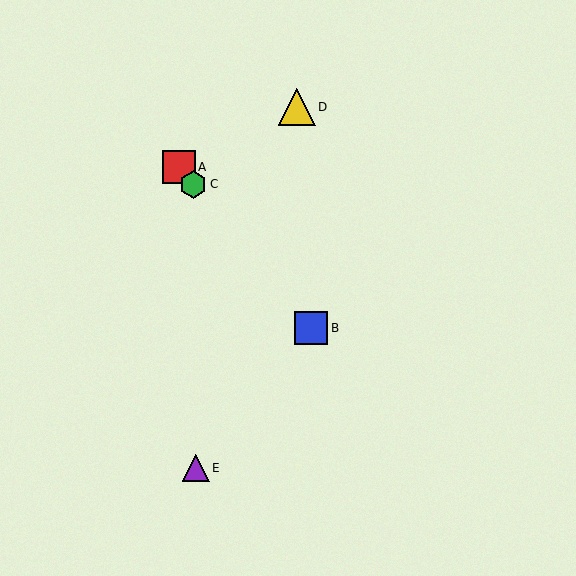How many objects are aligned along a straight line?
3 objects (A, B, C) are aligned along a straight line.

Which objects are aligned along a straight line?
Objects A, B, C are aligned along a straight line.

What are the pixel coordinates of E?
Object E is at (196, 468).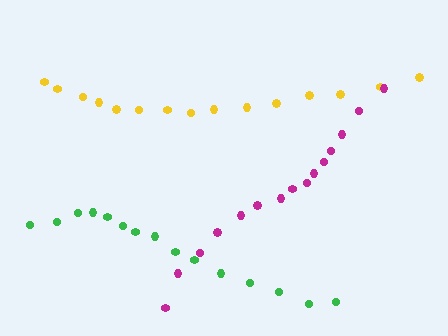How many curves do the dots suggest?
There are 3 distinct paths.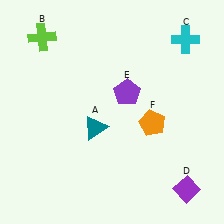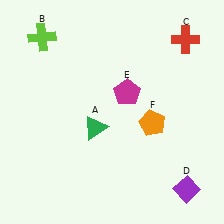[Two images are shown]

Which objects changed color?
A changed from teal to green. C changed from cyan to red. E changed from purple to magenta.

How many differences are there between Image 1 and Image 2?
There are 3 differences between the two images.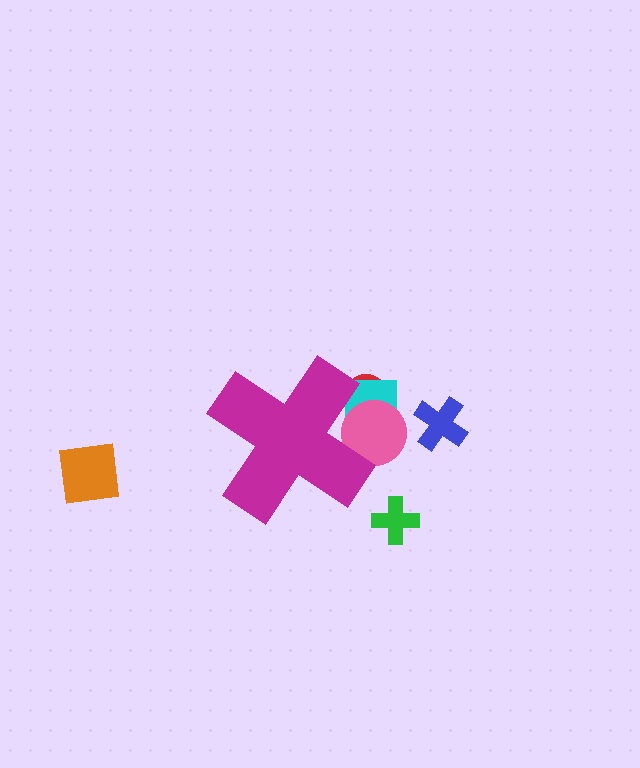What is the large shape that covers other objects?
A magenta cross.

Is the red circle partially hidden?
Yes, the red circle is partially hidden behind the magenta cross.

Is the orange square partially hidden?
No, the orange square is fully visible.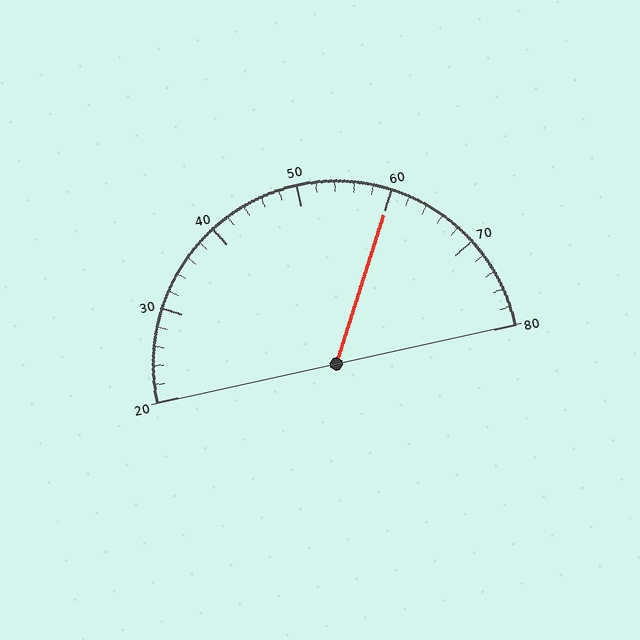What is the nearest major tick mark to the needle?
The nearest major tick mark is 60.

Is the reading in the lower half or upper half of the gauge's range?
The reading is in the upper half of the range (20 to 80).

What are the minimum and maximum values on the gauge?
The gauge ranges from 20 to 80.